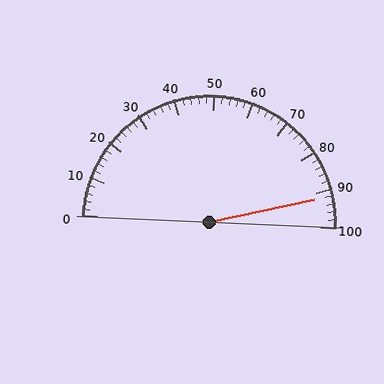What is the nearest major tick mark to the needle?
The nearest major tick mark is 90.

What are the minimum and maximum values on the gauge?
The gauge ranges from 0 to 100.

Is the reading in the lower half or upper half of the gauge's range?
The reading is in the upper half of the range (0 to 100).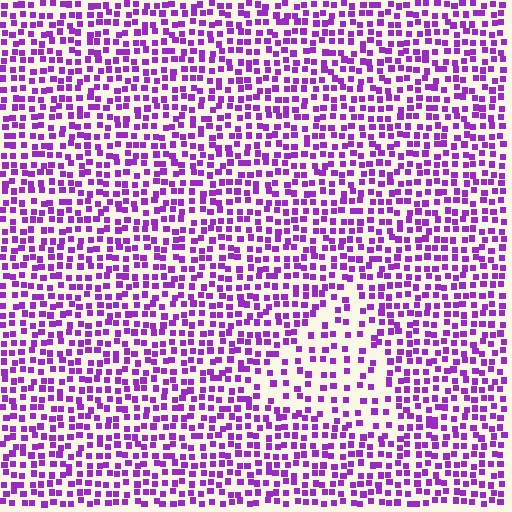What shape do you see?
I see a triangle.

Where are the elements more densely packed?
The elements are more densely packed outside the triangle boundary.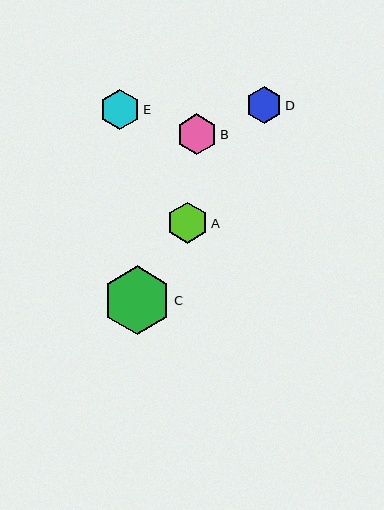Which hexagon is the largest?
Hexagon C is the largest with a size of approximately 68 pixels.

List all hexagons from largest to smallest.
From largest to smallest: C, A, B, E, D.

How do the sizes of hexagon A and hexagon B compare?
Hexagon A and hexagon B are approximately the same size.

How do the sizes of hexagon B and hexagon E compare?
Hexagon B and hexagon E are approximately the same size.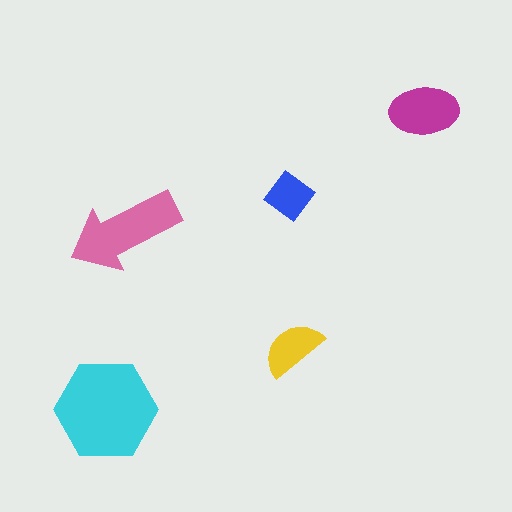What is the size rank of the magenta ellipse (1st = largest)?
3rd.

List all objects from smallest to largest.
The blue diamond, the yellow semicircle, the magenta ellipse, the pink arrow, the cyan hexagon.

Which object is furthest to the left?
The cyan hexagon is leftmost.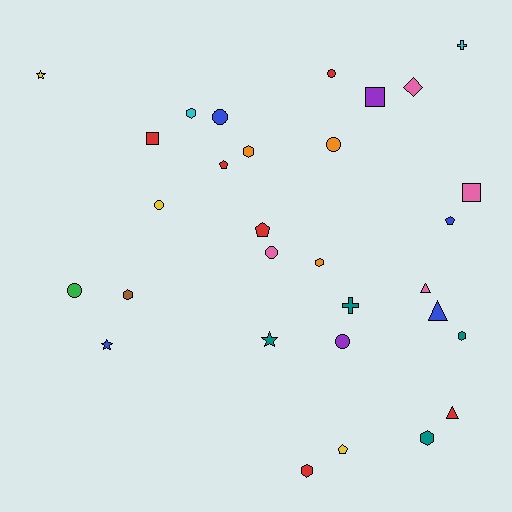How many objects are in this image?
There are 30 objects.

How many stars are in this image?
There are 3 stars.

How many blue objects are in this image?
There are 4 blue objects.